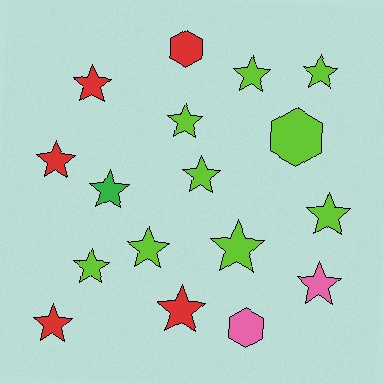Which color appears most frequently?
Lime, with 9 objects.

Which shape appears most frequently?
Star, with 14 objects.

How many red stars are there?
There are 4 red stars.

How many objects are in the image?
There are 17 objects.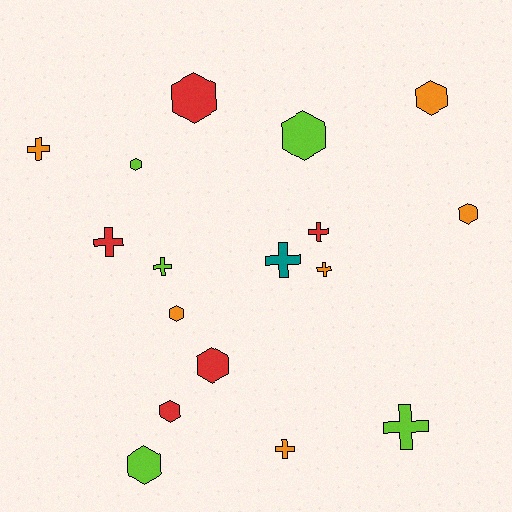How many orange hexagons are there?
There are 3 orange hexagons.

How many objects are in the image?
There are 17 objects.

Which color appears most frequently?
Orange, with 6 objects.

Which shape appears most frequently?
Hexagon, with 9 objects.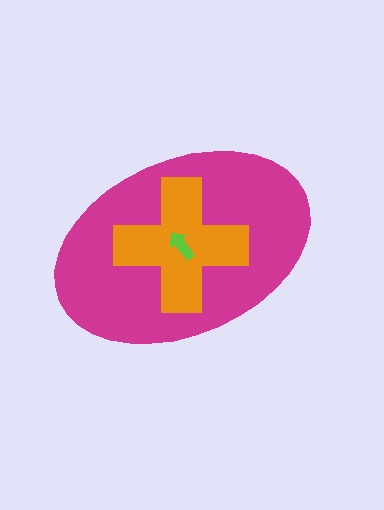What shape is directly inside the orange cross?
The lime arrow.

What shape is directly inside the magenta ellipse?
The orange cross.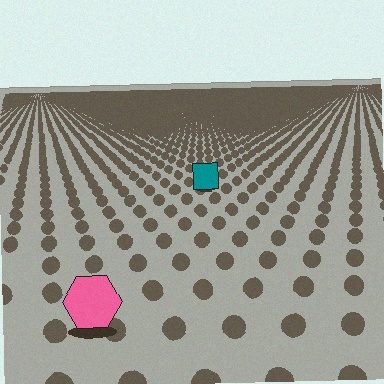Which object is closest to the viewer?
The pink hexagon is closest. The texture marks near it are larger and more spread out.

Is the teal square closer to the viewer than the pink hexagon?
No. The pink hexagon is closer — you can tell from the texture gradient: the ground texture is coarser near it.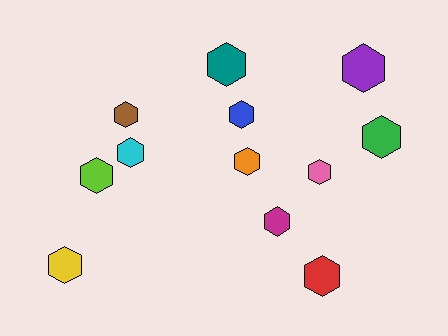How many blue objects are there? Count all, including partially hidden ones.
There is 1 blue object.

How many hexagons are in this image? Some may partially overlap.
There are 12 hexagons.